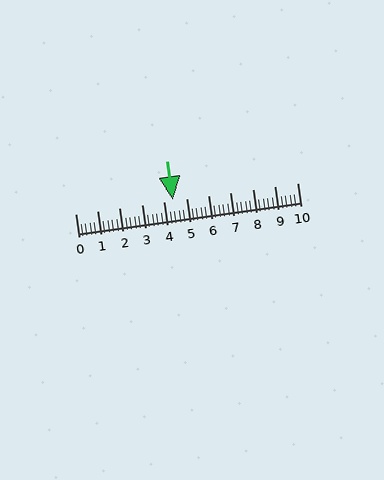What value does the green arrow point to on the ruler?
The green arrow points to approximately 4.4.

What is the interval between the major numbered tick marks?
The major tick marks are spaced 1 units apart.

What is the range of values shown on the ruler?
The ruler shows values from 0 to 10.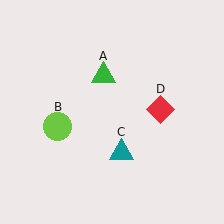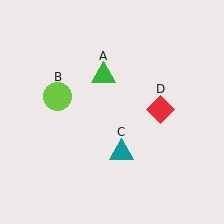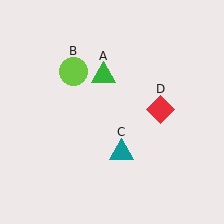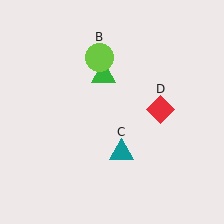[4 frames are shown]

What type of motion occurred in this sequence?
The lime circle (object B) rotated clockwise around the center of the scene.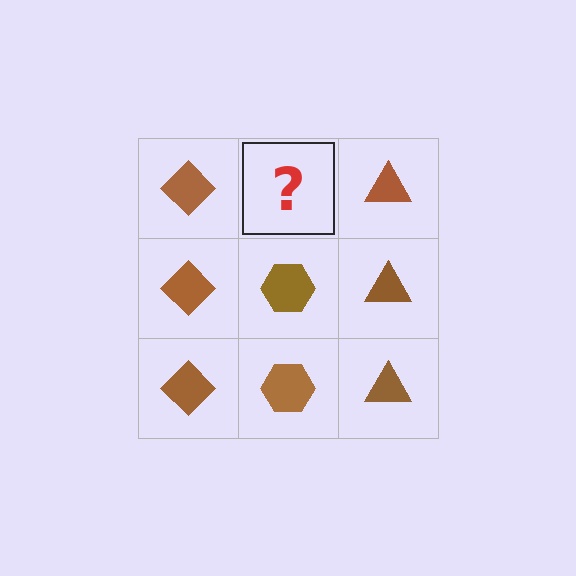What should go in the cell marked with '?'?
The missing cell should contain a brown hexagon.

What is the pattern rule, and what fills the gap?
The rule is that each column has a consistent shape. The gap should be filled with a brown hexagon.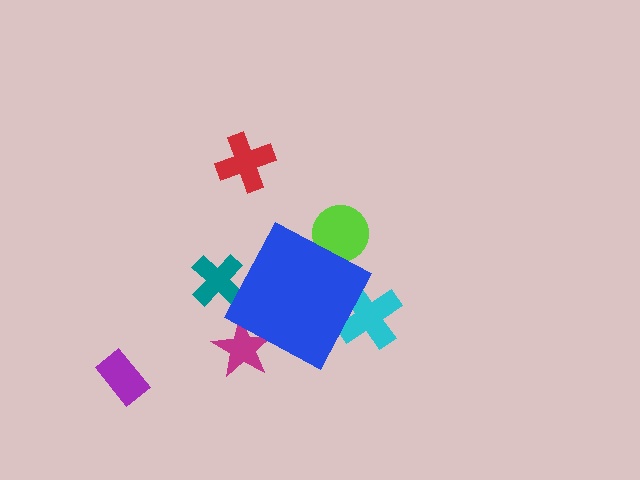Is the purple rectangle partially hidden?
No, the purple rectangle is fully visible.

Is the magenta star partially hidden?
Yes, the magenta star is partially hidden behind the blue diamond.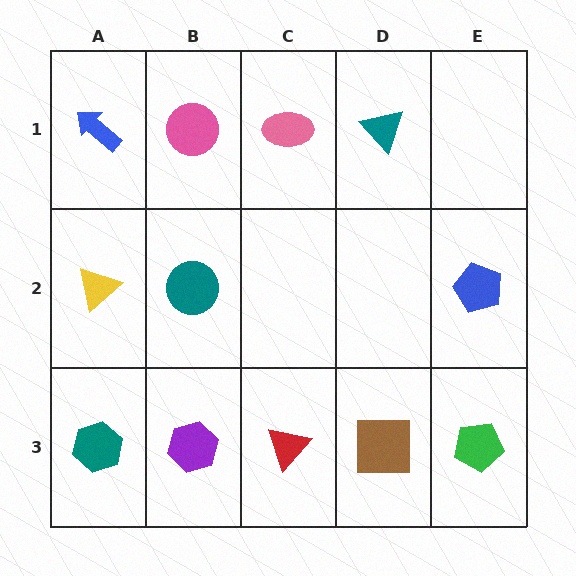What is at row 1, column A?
A blue arrow.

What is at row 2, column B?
A teal circle.